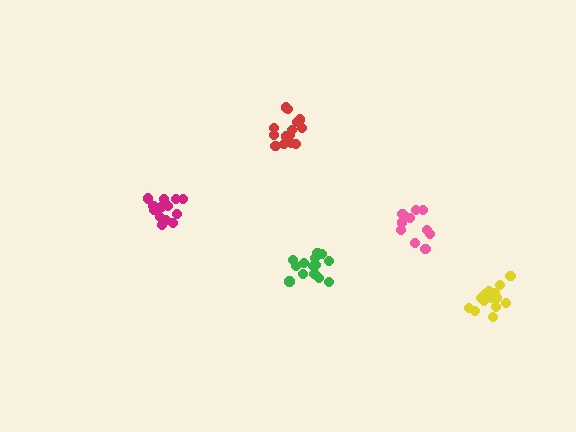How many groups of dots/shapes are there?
There are 5 groups.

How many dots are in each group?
Group 1: 13 dots, Group 2: 14 dots, Group 3: 15 dots, Group 4: 15 dots, Group 5: 11 dots (68 total).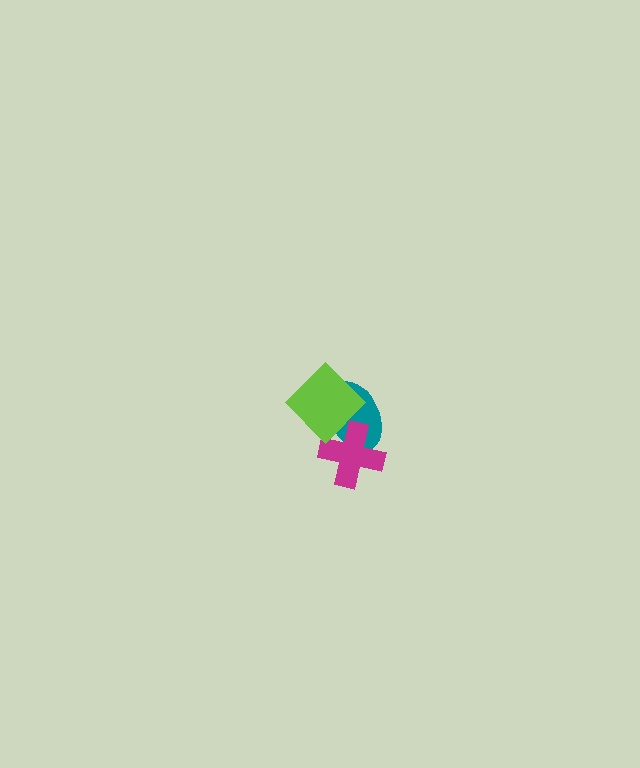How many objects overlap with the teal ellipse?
2 objects overlap with the teal ellipse.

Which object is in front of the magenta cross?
The lime diamond is in front of the magenta cross.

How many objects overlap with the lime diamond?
2 objects overlap with the lime diamond.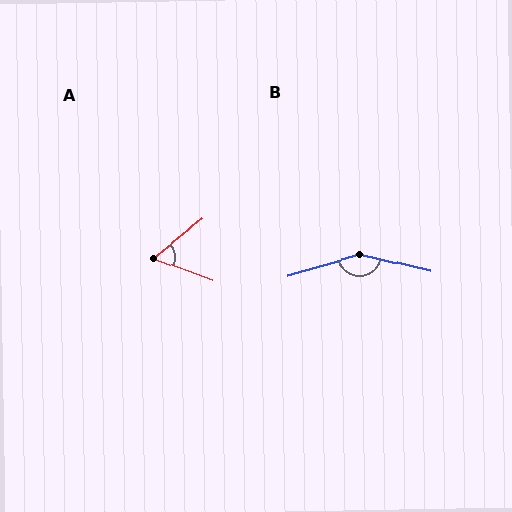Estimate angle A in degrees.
Approximately 58 degrees.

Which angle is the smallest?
A, at approximately 58 degrees.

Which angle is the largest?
B, at approximately 150 degrees.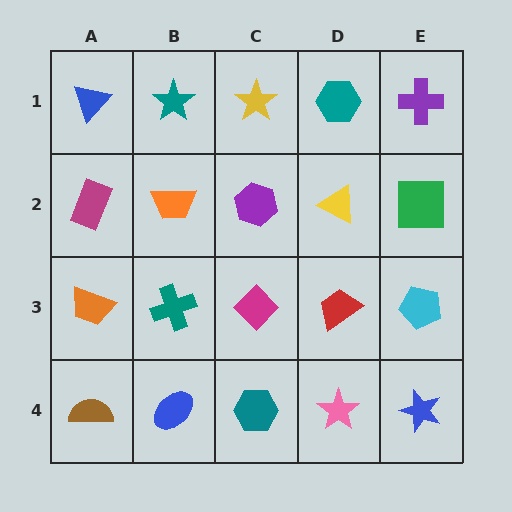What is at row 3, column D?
A red trapezoid.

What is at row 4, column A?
A brown semicircle.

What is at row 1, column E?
A purple cross.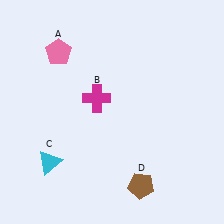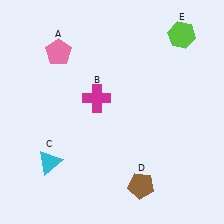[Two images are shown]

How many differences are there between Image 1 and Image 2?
There is 1 difference between the two images.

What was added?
A lime hexagon (E) was added in Image 2.